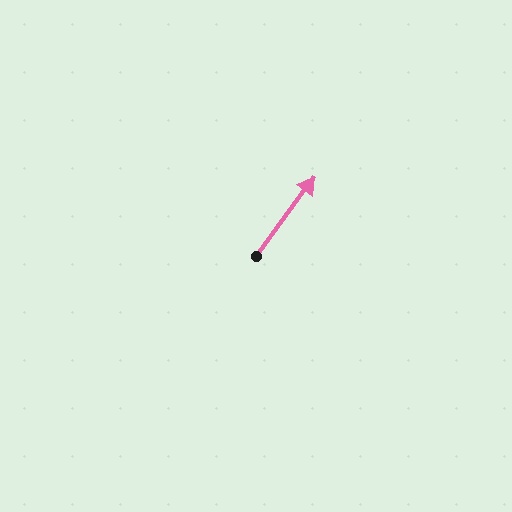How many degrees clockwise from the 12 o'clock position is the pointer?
Approximately 36 degrees.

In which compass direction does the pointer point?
Northeast.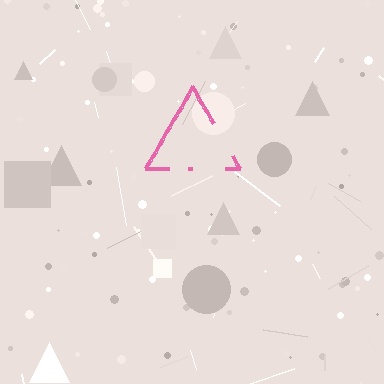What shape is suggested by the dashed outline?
The dashed outline suggests a triangle.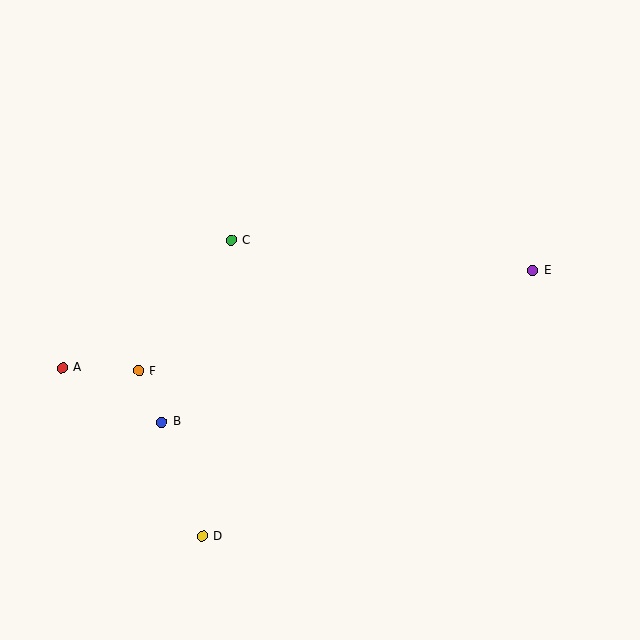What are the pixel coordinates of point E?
Point E is at (532, 271).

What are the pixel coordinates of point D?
Point D is at (203, 536).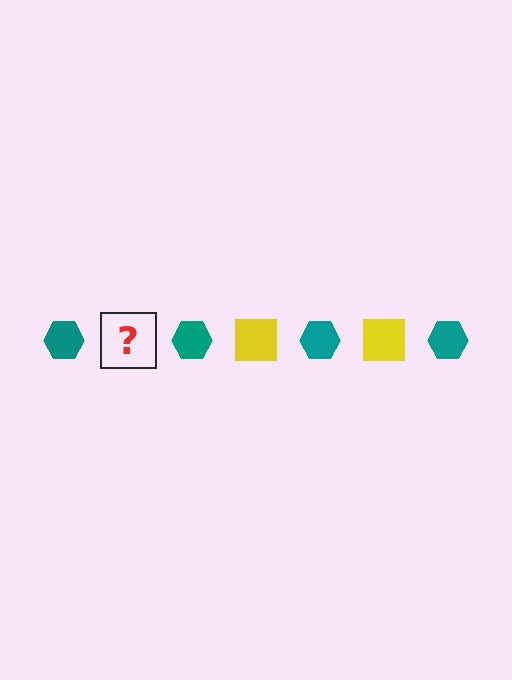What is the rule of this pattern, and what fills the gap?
The rule is that the pattern alternates between teal hexagon and yellow square. The gap should be filled with a yellow square.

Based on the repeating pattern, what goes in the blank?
The blank should be a yellow square.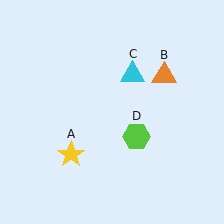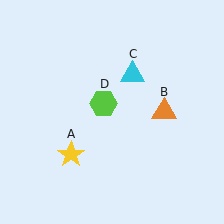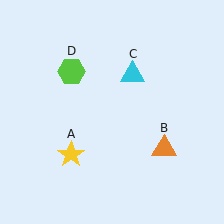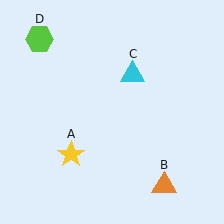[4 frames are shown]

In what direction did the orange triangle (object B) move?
The orange triangle (object B) moved down.